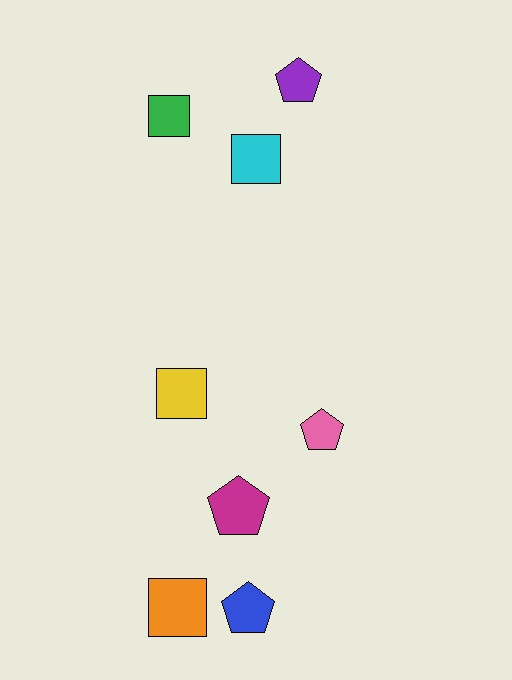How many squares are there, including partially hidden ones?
There are 4 squares.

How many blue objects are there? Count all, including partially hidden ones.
There is 1 blue object.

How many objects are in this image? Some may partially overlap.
There are 8 objects.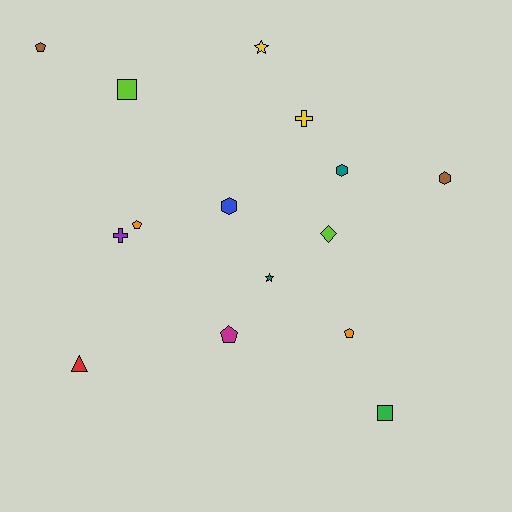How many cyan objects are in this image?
There are no cyan objects.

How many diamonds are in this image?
There is 1 diamond.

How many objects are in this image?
There are 15 objects.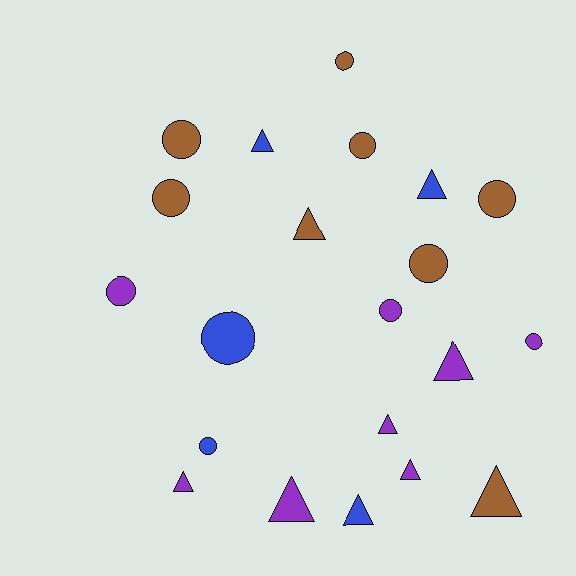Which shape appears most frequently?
Circle, with 11 objects.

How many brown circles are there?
There are 6 brown circles.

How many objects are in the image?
There are 21 objects.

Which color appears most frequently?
Brown, with 8 objects.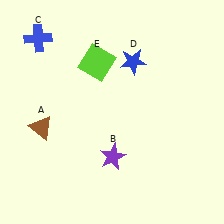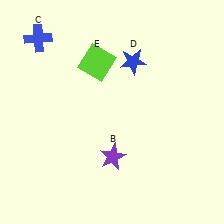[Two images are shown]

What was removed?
The brown triangle (A) was removed in Image 2.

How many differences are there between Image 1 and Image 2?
There is 1 difference between the two images.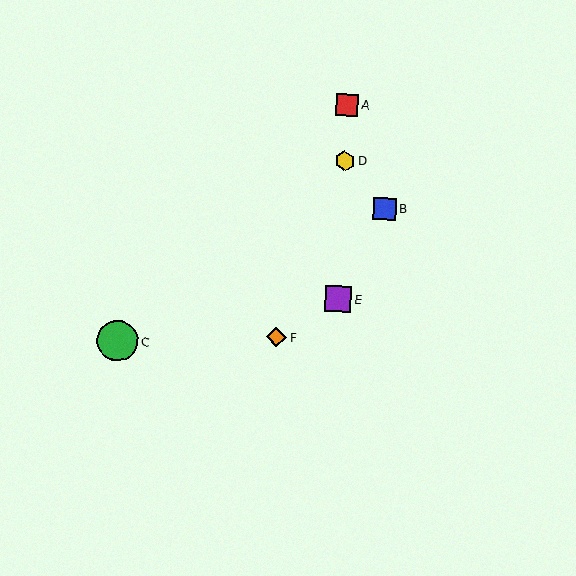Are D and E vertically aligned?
Yes, both are at x≈345.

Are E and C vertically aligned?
No, E is at x≈338 and C is at x≈118.